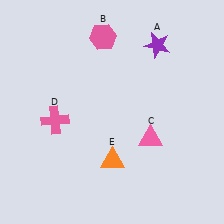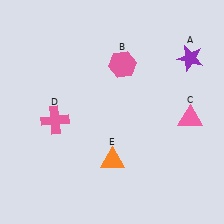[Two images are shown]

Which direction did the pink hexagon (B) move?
The pink hexagon (B) moved down.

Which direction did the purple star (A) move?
The purple star (A) moved right.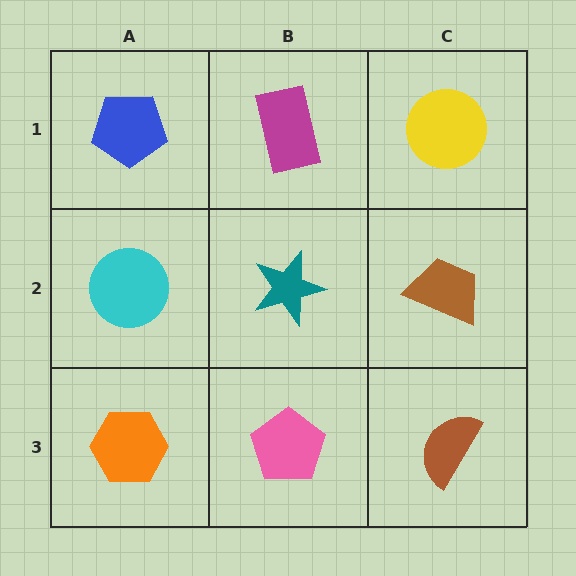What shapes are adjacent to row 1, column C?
A brown trapezoid (row 2, column C), a magenta rectangle (row 1, column B).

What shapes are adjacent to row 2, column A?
A blue pentagon (row 1, column A), an orange hexagon (row 3, column A), a teal star (row 2, column B).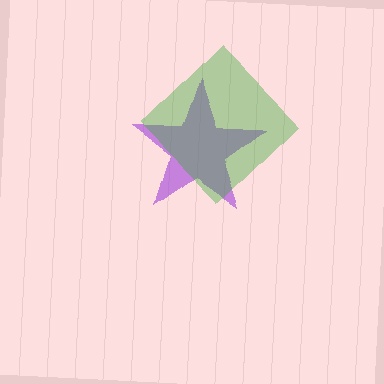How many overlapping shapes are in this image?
There are 2 overlapping shapes in the image.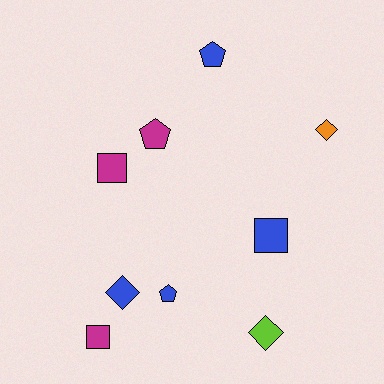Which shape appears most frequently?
Pentagon, with 3 objects.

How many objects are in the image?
There are 9 objects.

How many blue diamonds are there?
There is 1 blue diamond.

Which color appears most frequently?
Blue, with 4 objects.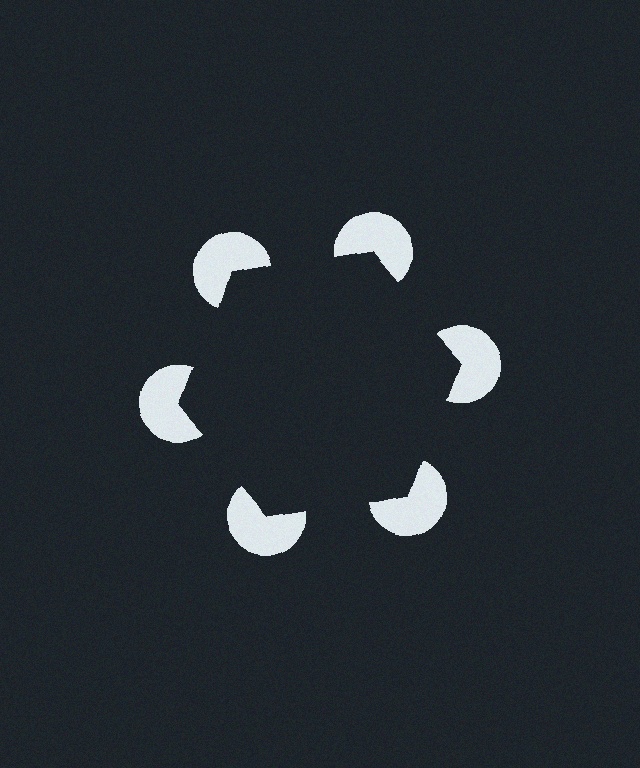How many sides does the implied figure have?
6 sides.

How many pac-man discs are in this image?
There are 6 — one at each vertex of the illusory hexagon.